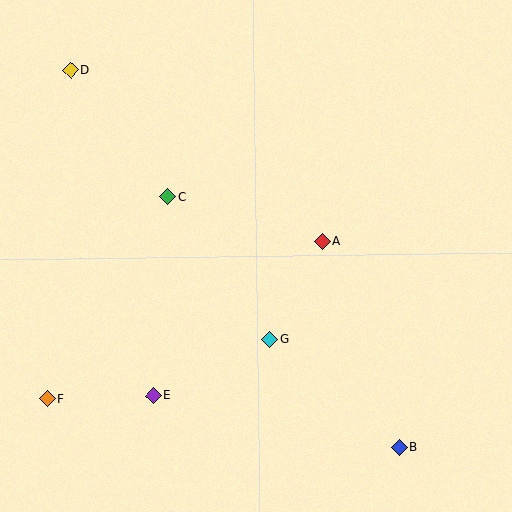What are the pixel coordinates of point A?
Point A is at (322, 241).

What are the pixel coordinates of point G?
Point G is at (270, 339).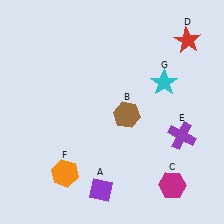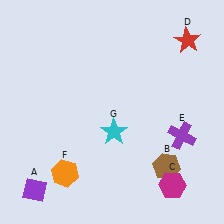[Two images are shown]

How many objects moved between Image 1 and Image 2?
3 objects moved between the two images.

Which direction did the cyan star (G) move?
The cyan star (G) moved left.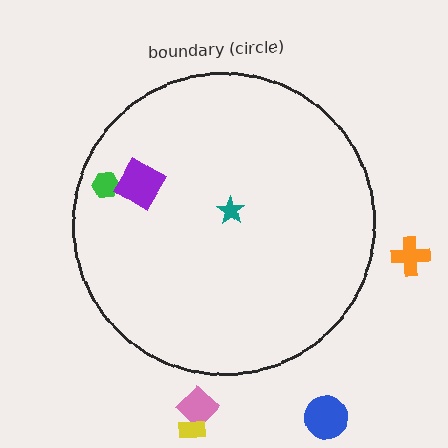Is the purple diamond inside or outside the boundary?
Inside.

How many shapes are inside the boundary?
3 inside, 4 outside.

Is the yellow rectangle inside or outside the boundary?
Outside.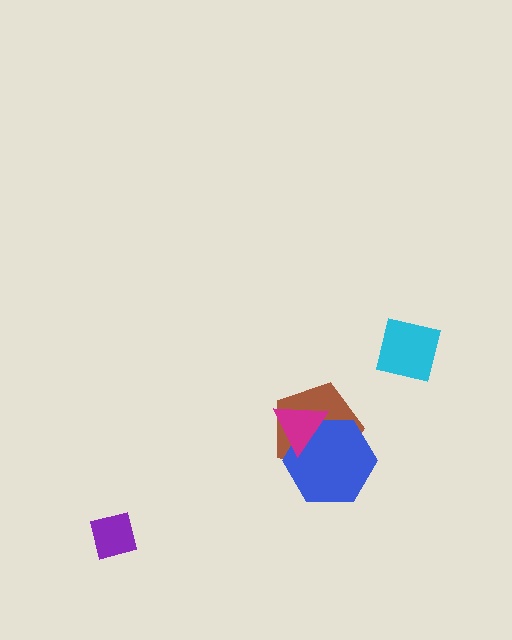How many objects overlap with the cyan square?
0 objects overlap with the cyan square.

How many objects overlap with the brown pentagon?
2 objects overlap with the brown pentagon.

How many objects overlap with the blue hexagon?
2 objects overlap with the blue hexagon.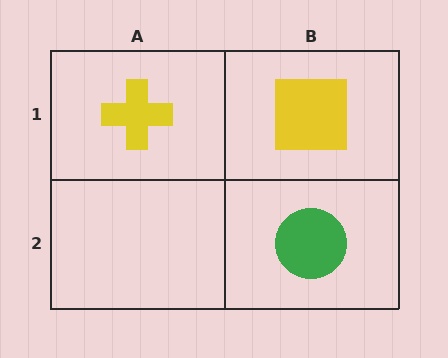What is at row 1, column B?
A yellow square.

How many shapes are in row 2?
1 shape.